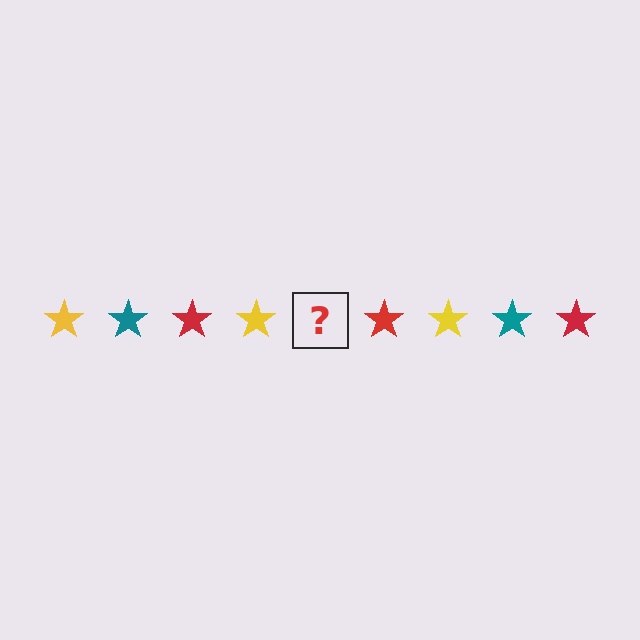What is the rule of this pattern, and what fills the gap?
The rule is that the pattern cycles through yellow, teal, red stars. The gap should be filled with a teal star.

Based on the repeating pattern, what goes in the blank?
The blank should be a teal star.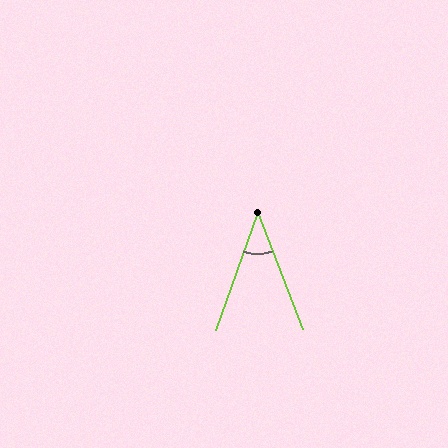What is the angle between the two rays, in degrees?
Approximately 41 degrees.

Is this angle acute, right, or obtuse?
It is acute.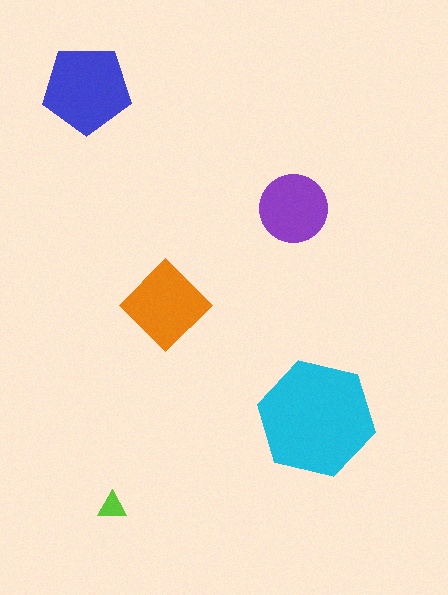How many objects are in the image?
There are 5 objects in the image.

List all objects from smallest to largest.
The lime triangle, the purple circle, the orange diamond, the blue pentagon, the cyan hexagon.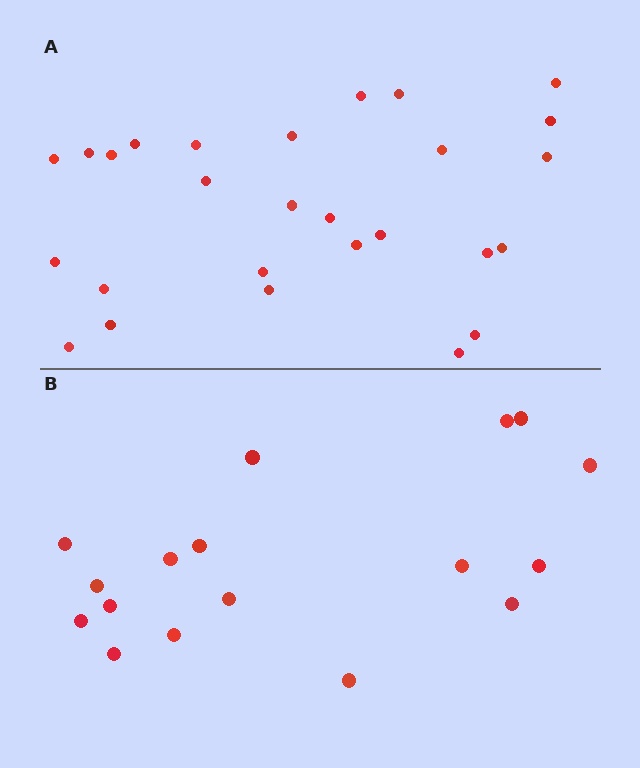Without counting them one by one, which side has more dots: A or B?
Region A (the top region) has more dots.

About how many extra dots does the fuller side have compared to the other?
Region A has roughly 10 or so more dots than region B.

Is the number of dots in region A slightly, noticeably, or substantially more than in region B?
Region A has substantially more. The ratio is roughly 1.6 to 1.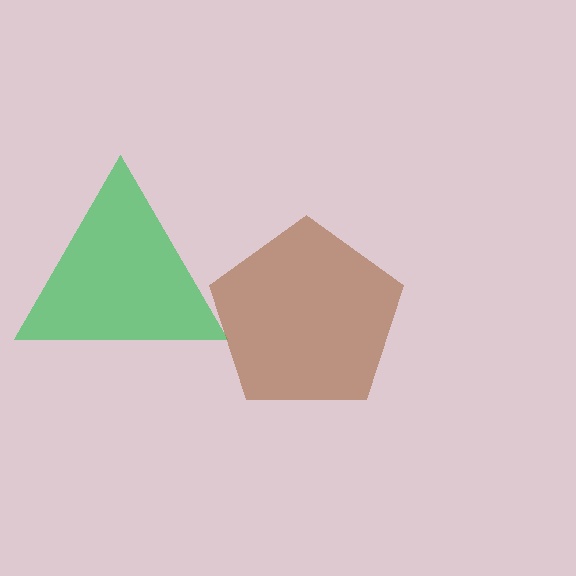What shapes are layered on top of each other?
The layered shapes are: a green triangle, a brown pentagon.